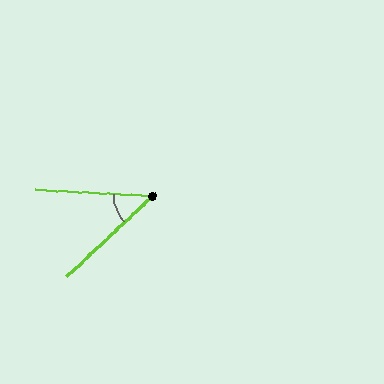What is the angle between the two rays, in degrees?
Approximately 46 degrees.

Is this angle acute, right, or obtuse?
It is acute.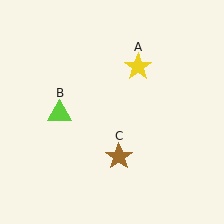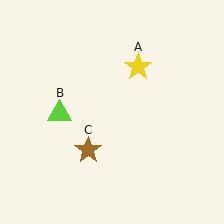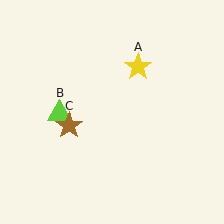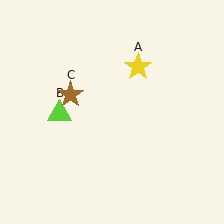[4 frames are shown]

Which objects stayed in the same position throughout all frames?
Yellow star (object A) and lime triangle (object B) remained stationary.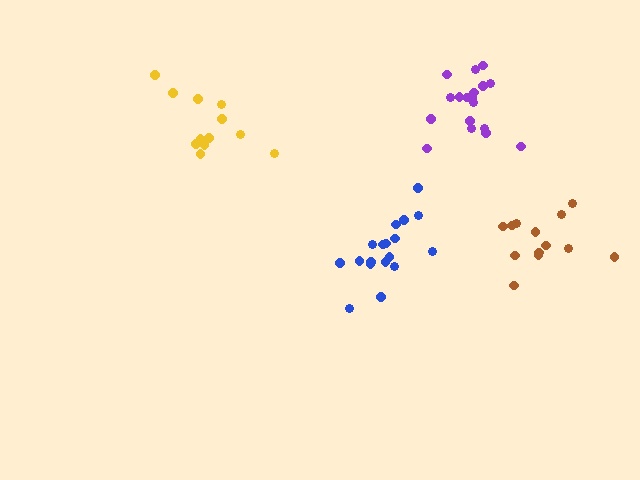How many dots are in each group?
Group 1: 18 dots, Group 2: 13 dots, Group 3: 12 dots, Group 4: 18 dots (61 total).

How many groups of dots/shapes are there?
There are 4 groups.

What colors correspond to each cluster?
The clusters are colored: blue, brown, yellow, purple.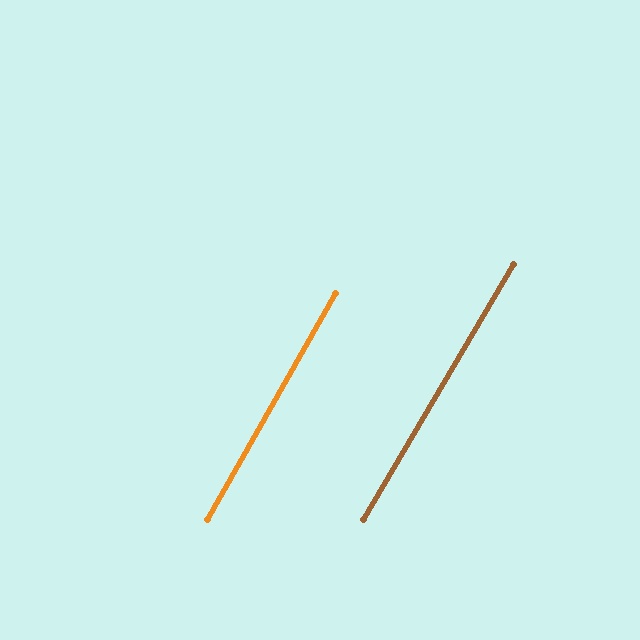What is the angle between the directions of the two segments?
Approximately 1 degree.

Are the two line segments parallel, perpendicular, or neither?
Parallel — their directions differ by only 1.0°.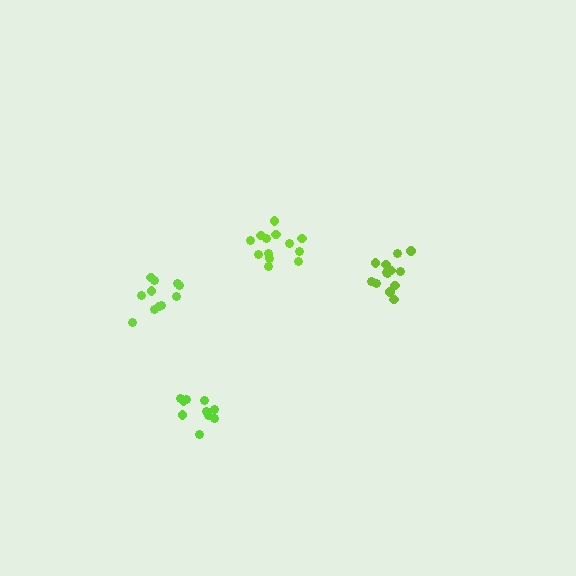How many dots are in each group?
Group 1: 13 dots, Group 2: 11 dots, Group 3: 14 dots, Group 4: 10 dots (48 total).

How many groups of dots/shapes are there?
There are 4 groups.